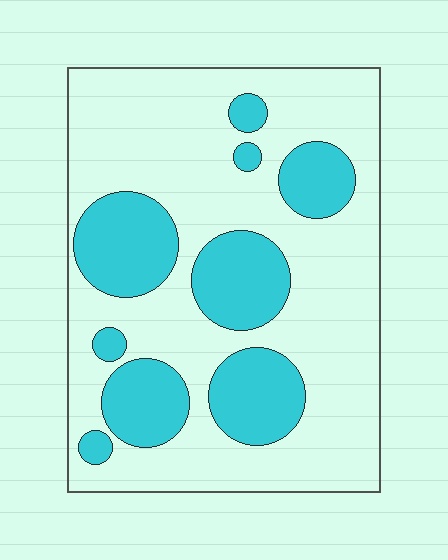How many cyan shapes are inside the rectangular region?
9.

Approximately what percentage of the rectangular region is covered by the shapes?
Approximately 30%.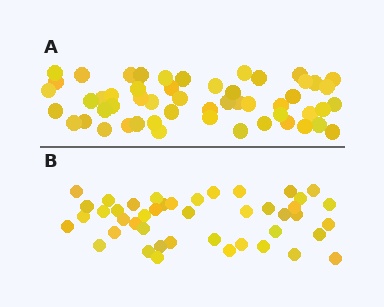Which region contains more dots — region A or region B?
Region A (the top region) has more dots.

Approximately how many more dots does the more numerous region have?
Region A has roughly 8 or so more dots than region B.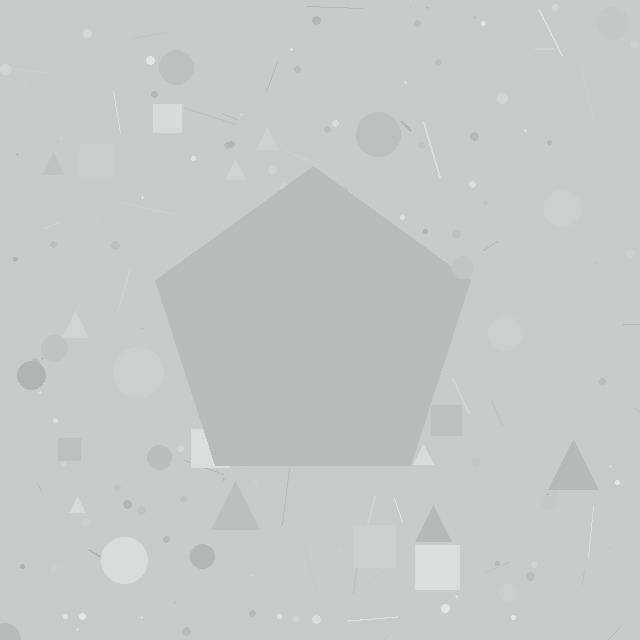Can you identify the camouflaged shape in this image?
The camouflaged shape is a pentagon.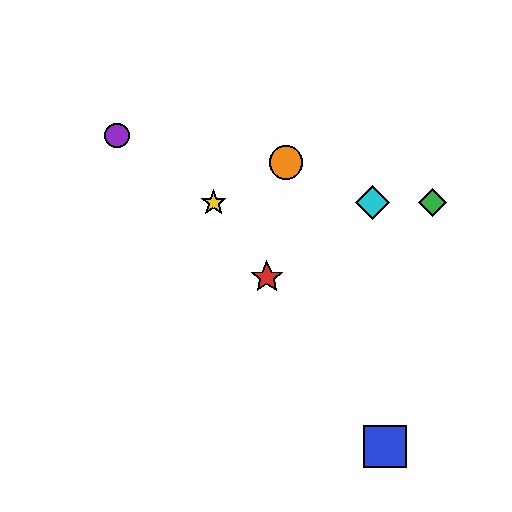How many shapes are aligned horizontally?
3 shapes (the green diamond, the yellow star, the cyan diamond) are aligned horizontally.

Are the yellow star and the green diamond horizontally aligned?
Yes, both are at y≈203.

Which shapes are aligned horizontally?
The green diamond, the yellow star, the cyan diamond are aligned horizontally.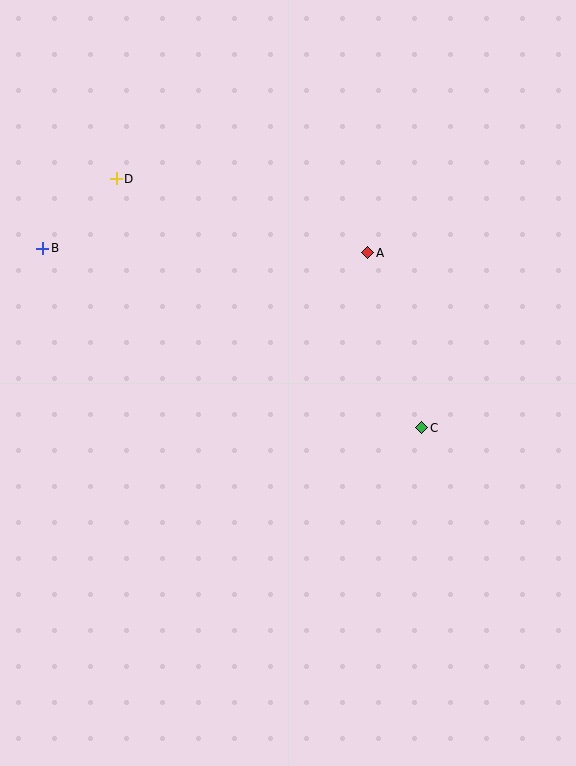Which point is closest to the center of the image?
Point C at (422, 428) is closest to the center.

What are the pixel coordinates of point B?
Point B is at (43, 248).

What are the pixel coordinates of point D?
Point D is at (116, 179).